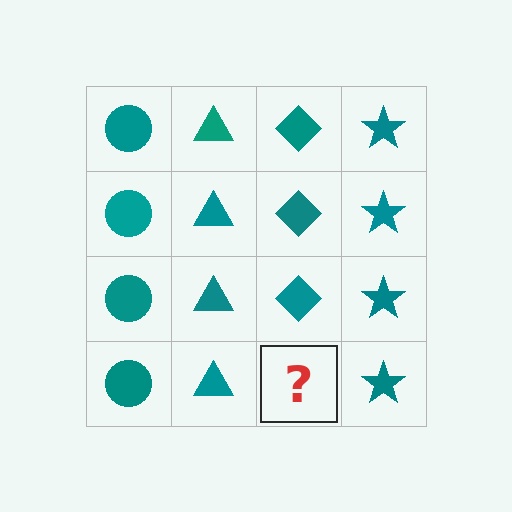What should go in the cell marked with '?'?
The missing cell should contain a teal diamond.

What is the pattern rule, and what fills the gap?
The rule is that each column has a consistent shape. The gap should be filled with a teal diamond.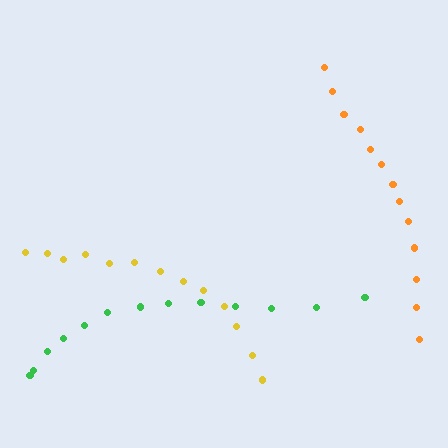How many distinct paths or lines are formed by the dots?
There are 3 distinct paths.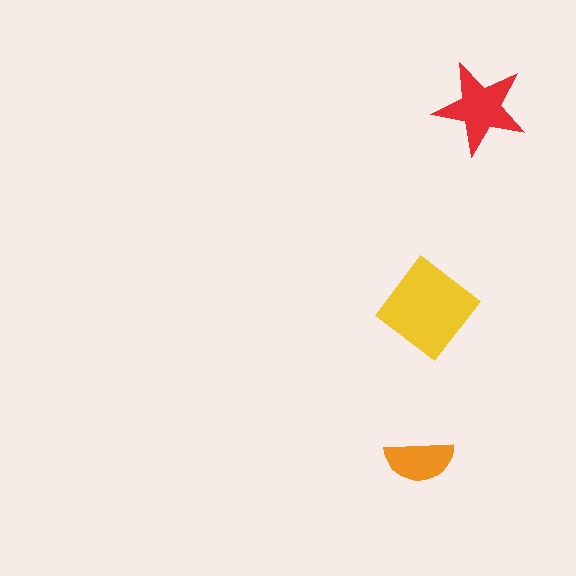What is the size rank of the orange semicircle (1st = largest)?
3rd.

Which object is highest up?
The red star is topmost.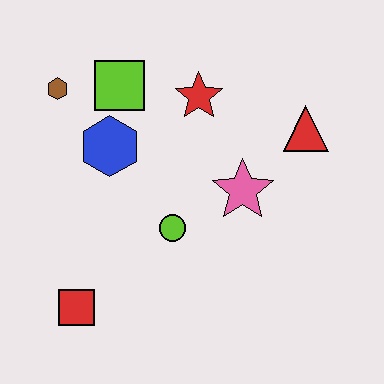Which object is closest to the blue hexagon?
The lime square is closest to the blue hexagon.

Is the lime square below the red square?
No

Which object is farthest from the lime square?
The red square is farthest from the lime square.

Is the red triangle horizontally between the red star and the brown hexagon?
No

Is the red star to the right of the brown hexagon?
Yes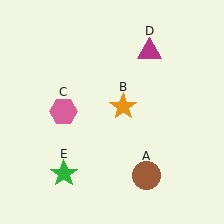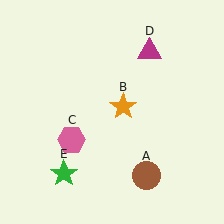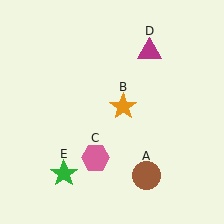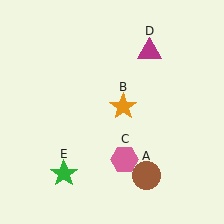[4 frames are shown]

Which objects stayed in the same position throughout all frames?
Brown circle (object A) and orange star (object B) and magenta triangle (object D) and green star (object E) remained stationary.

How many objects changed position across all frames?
1 object changed position: pink hexagon (object C).